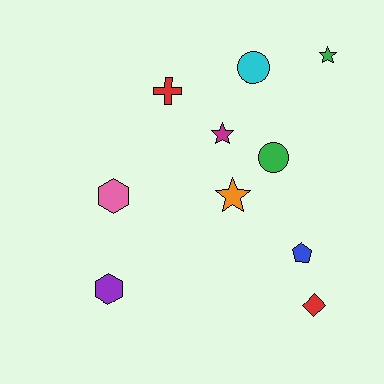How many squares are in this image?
There are no squares.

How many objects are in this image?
There are 10 objects.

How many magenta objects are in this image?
There is 1 magenta object.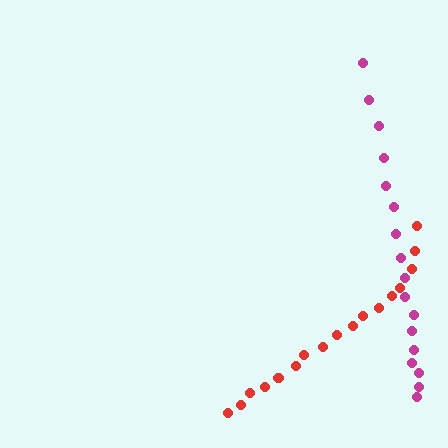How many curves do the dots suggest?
There are 2 distinct paths.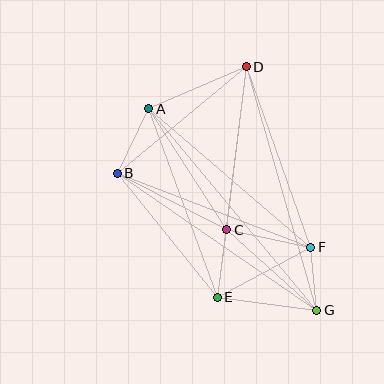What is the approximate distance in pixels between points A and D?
The distance between A and D is approximately 106 pixels.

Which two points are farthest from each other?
Points A and G are farthest from each other.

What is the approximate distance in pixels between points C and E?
The distance between C and E is approximately 68 pixels.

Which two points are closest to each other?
Points F and G are closest to each other.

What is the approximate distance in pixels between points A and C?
The distance between A and C is approximately 144 pixels.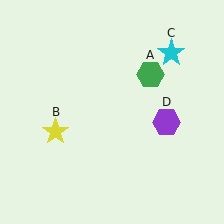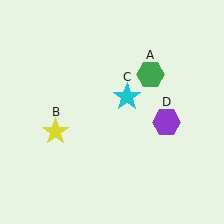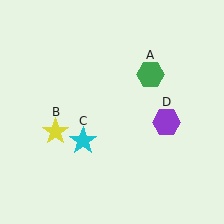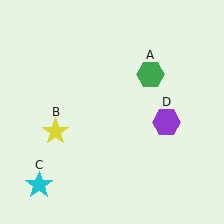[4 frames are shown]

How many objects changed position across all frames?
1 object changed position: cyan star (object C).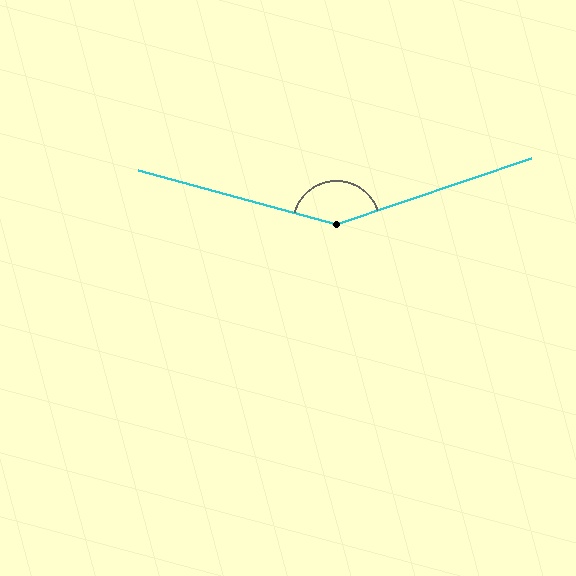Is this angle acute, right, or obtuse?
It is obtuse.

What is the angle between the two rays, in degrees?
Approximately 146 degrees.